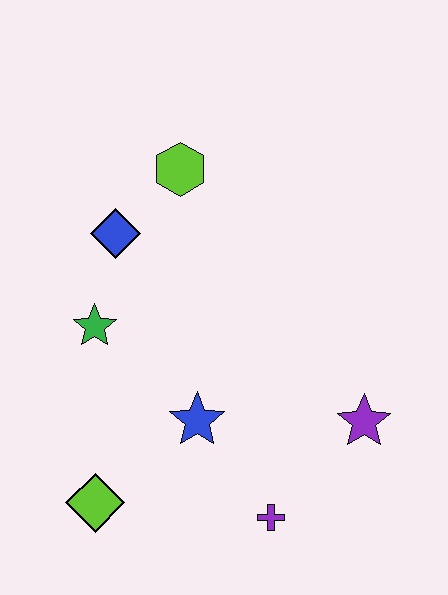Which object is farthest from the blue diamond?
The purple cross is farthest from the blue diamond.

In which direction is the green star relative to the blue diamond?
The green star is below the blue diamond.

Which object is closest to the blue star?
The purple cross is closest to the blue star.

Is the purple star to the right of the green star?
Yes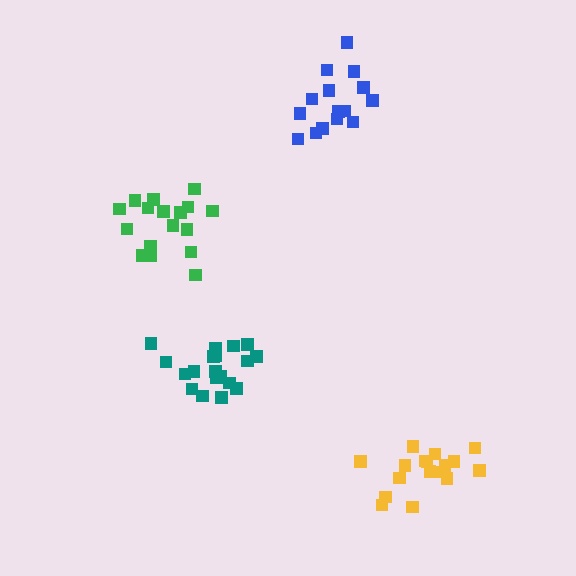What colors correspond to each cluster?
The clusters are colored: teal, yellow, blue, green.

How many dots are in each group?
Group 1: 20 dots, Group 2: 17 dots, Group 3: 15 dots, Group 4: 17 dots (69 total).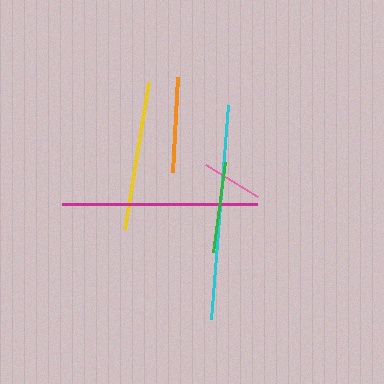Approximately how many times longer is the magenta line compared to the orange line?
The magenta line is approximately 2.0 times the length of the orange line.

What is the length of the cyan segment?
The cyan segment is approximately 214 pixels long.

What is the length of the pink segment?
The pink segment is approximately 61 pixels long.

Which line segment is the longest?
The cyan line is the longest at approximately 214 pixels.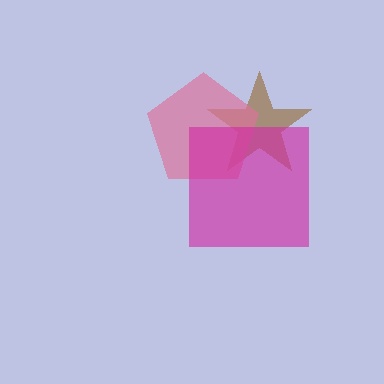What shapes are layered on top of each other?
The layered shapes are: a brown star, a pink pentagon, a magenta square.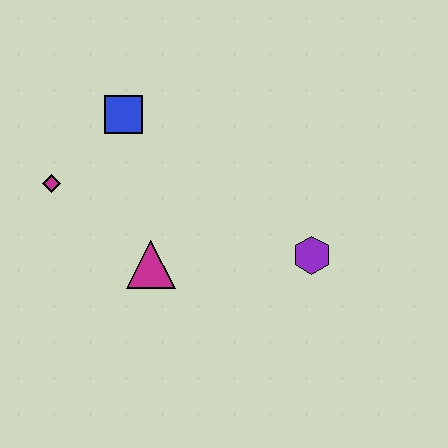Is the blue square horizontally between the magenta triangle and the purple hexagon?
No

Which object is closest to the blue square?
The magenta diamond is closest to the blue square.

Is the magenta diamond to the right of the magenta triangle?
No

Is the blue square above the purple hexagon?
Yes